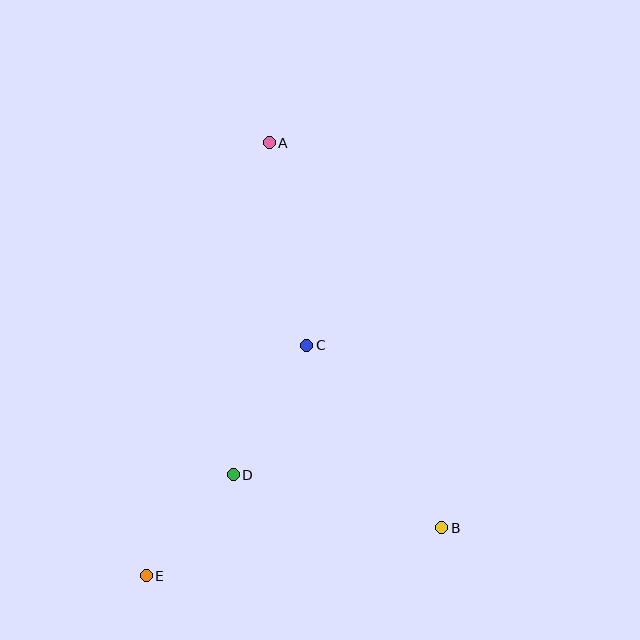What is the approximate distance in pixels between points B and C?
The distance between B and C is approximately 227 pixels.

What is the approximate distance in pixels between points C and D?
The distance between C and D is approximately 149 pixels.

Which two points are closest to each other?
Points D and E are closest to each other.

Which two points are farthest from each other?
Points A and E are farthest from each other.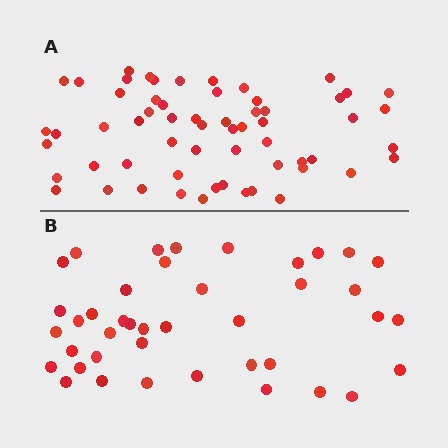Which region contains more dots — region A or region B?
Region A (the top region) has more dots.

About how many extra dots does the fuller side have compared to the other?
Region A has approximately 20 more dots than region B.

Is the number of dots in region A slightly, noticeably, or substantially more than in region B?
Region A has substantially more. The ratio is roughly 1.5 to 1.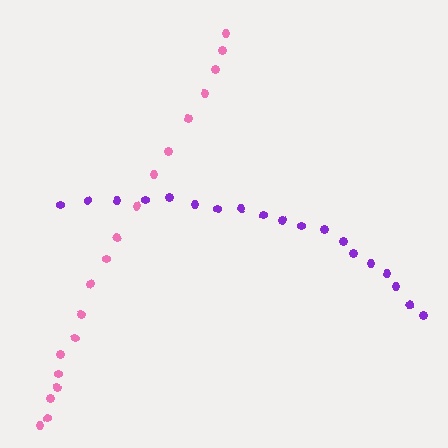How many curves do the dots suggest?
There are 2 distinct paths.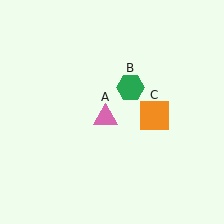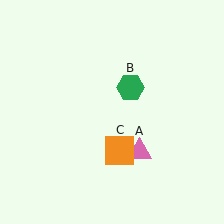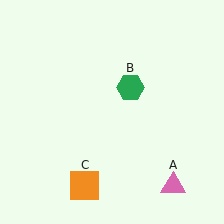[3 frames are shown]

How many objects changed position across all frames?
2 objects changed position: pink triangle (object A), orange square (object C).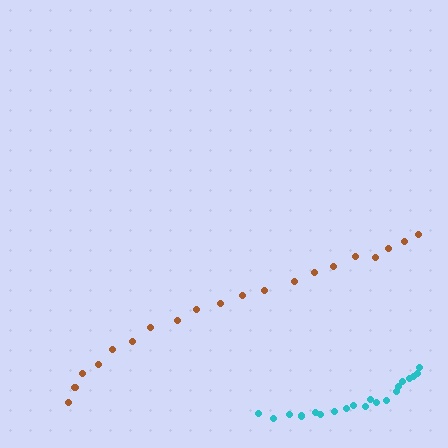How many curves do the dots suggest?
There are 2 distinct paths.